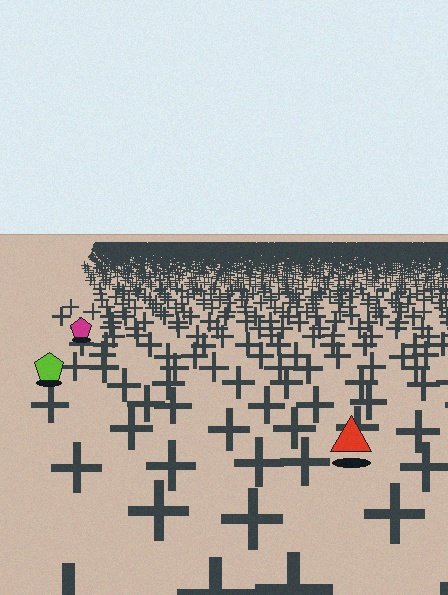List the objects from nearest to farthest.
From nearest to farthest: the red triangle, the lime pentagon, the magenta pentagon.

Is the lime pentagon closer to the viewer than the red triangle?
No. The red triangle is closer — you can tell from the texture gradient: the ground texture is coarser near it.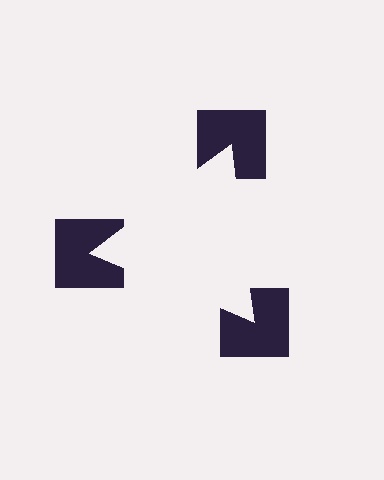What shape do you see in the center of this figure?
An illusory triangle — its edges are inferred from the aligned wedge cuts in the notched squares, not physically drawn.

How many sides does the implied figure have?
3 sides.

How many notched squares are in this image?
There are 3 — one at each vertex of the illusory triangle.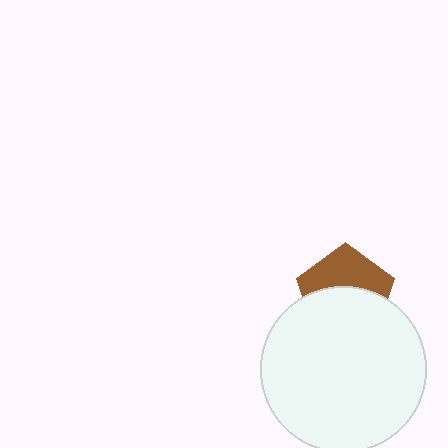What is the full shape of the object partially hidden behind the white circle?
The partially hidden object is a brown pentagon.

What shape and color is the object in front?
The object in front is a white circle.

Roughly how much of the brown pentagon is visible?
About half of it is visible (roughly 46%).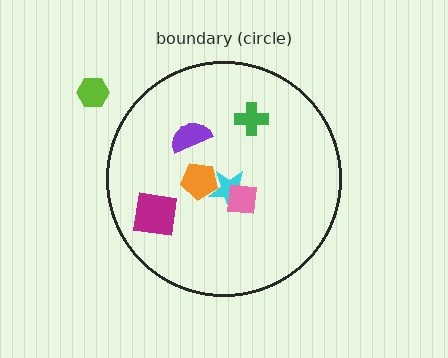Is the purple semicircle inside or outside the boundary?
Inside.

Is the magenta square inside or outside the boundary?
Inside.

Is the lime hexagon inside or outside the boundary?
Outside.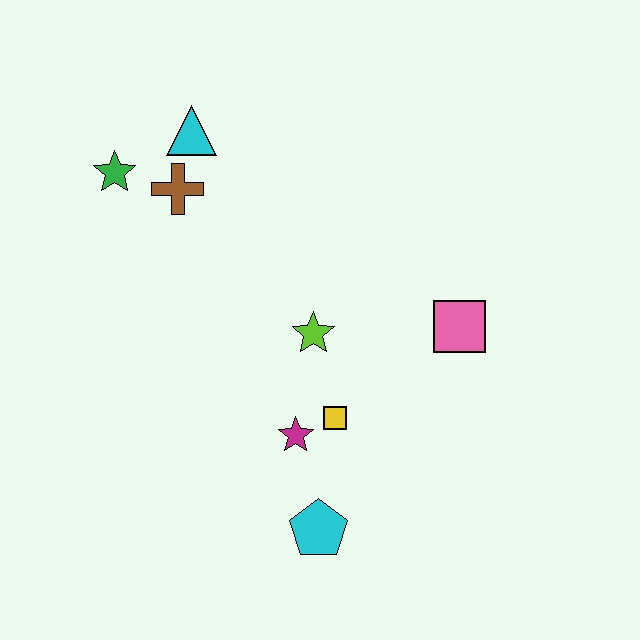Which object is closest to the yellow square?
The magenta star is closest to the yellow square.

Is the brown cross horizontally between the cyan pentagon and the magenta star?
No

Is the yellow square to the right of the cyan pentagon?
Yes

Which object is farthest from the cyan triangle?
The cyan pentagon is farthest from the cyan triangle.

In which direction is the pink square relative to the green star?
The pink square is to the right of the green star.